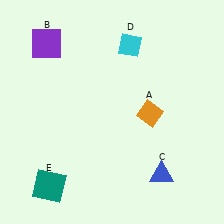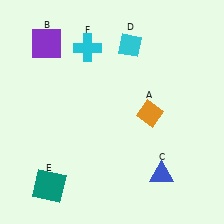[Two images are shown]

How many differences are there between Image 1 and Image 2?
There is 1 difference between the two images.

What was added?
A cyan cross (F) was added in Image 2.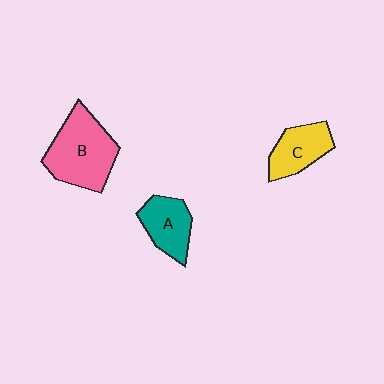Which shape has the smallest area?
Shape A (teal).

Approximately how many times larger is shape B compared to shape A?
Approximately 1.7 times.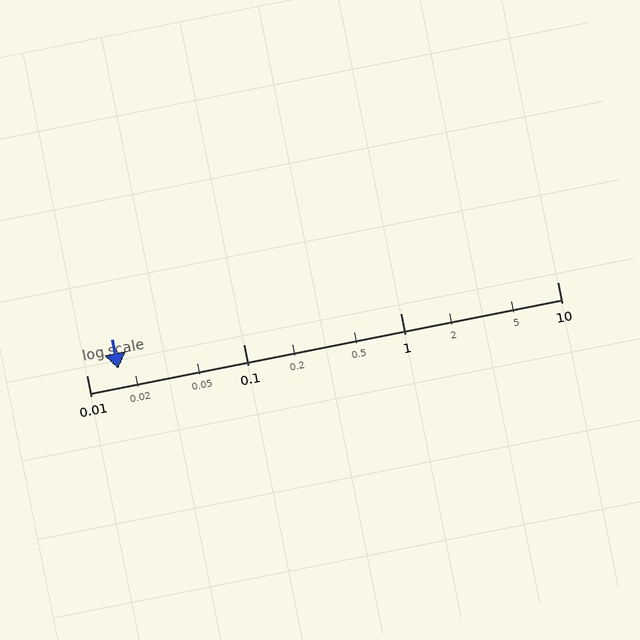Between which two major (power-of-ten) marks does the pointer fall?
The pointer is between 0.01 and 0.1.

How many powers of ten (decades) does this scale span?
The scale spans 3 decades, from 0.01 to 10.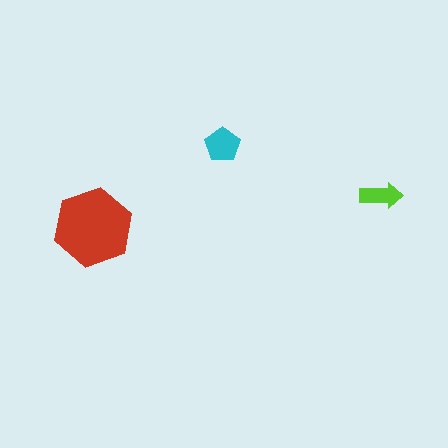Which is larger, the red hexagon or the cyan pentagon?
The red hexagon.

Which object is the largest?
The red hexagon.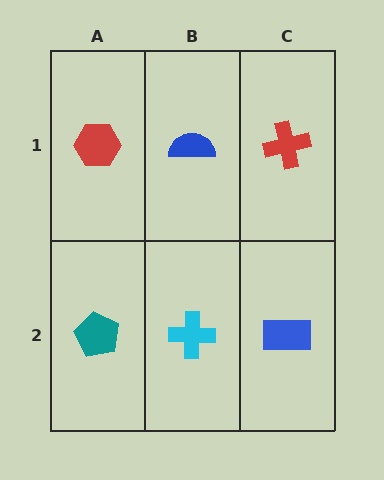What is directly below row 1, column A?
A teal pentagon.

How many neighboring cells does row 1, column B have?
3.